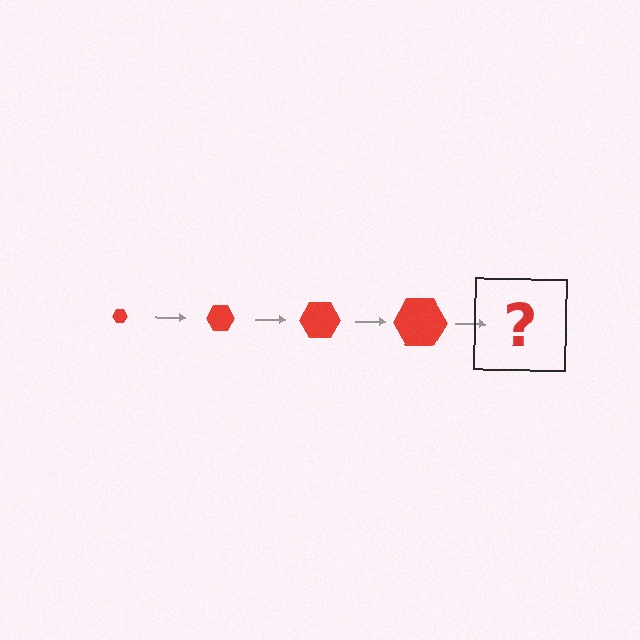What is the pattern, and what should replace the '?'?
The pattern is that the hexagon gets progressively larger each step. The '?' should be a red hexagon, larger than the previous one.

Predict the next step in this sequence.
The next step is a red hexagon, larger than the previous one.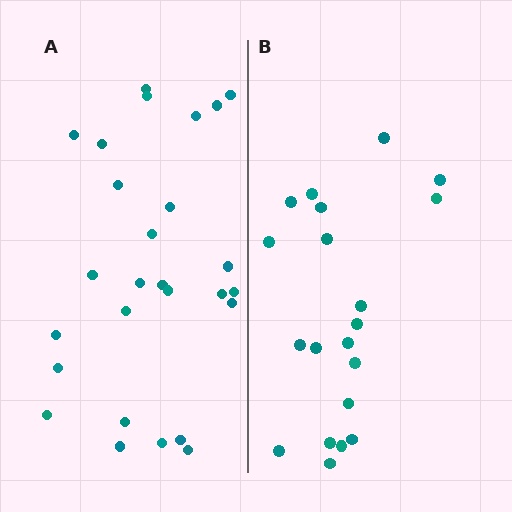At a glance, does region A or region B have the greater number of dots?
Region A (the left region) has more dots.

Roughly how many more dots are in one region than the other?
Region A has roughly 8 or so more dots than region B.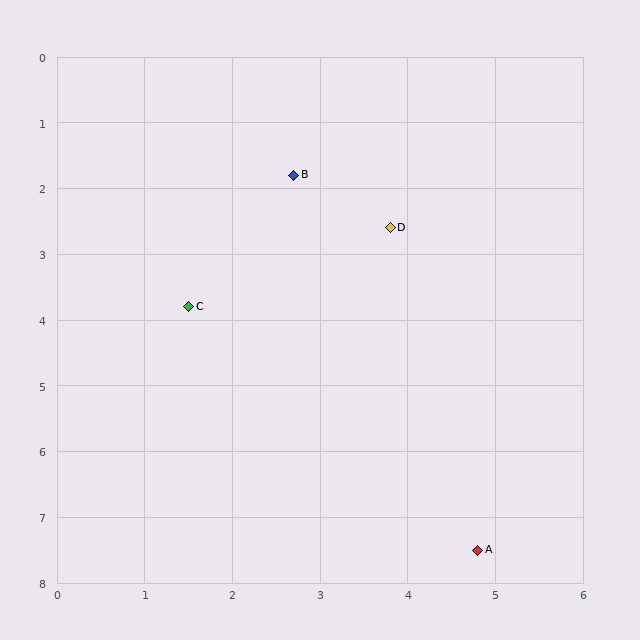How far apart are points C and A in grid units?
Points C and A are about 5.0 grid units apart.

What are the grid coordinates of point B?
Point B is at approximately (2.7, 1.8).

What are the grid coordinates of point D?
Point D is at approximately (3.8, 2.6).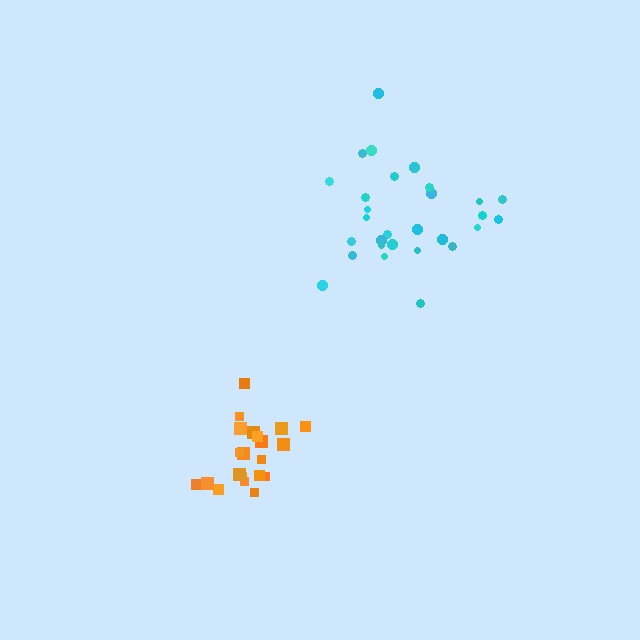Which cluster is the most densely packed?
Orange.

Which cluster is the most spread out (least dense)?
Cyan.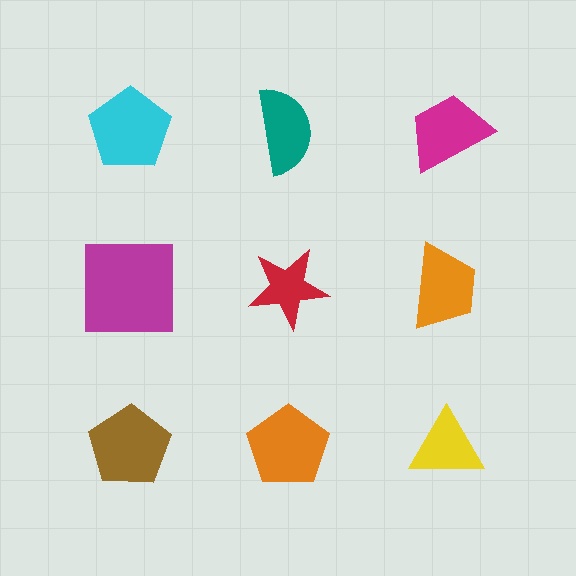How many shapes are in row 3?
3 shapes.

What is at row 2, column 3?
An orange trapezoid.